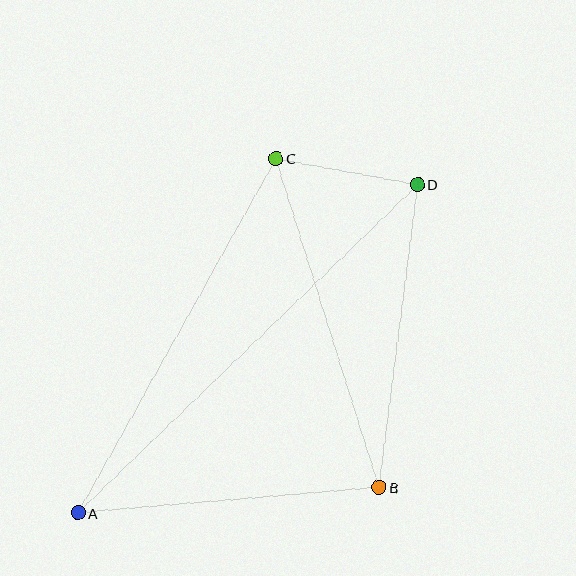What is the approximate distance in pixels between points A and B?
The distance between A and B is approximately 302 pixels.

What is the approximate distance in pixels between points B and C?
The distance between B and C is approximately 345 pixels.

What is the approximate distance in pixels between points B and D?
The distance between B and D is approximately 306 pixels.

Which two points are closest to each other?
Points C and D are closest to each other.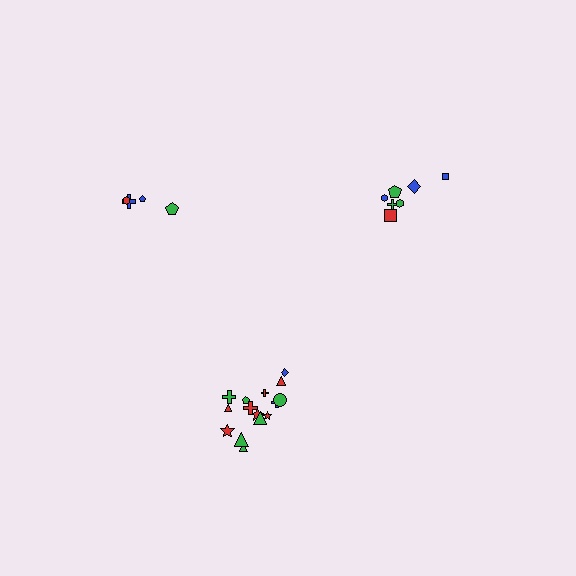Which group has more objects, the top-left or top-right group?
The top-right group.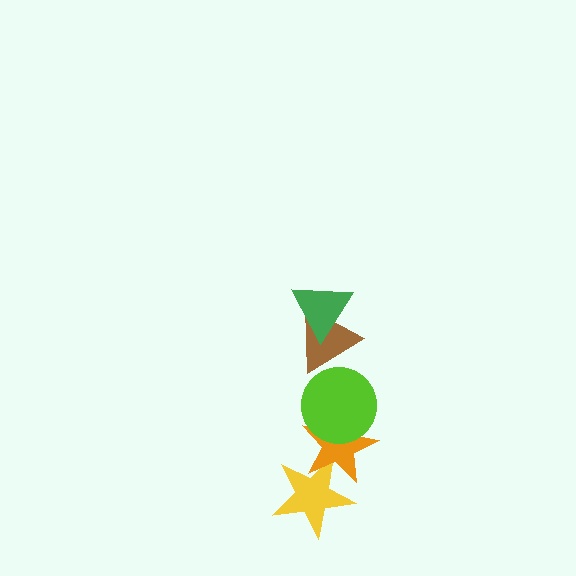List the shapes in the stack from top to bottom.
From top to bottom: the green triangle, the brown triangle, the lime circle, the orange star, the yellow star.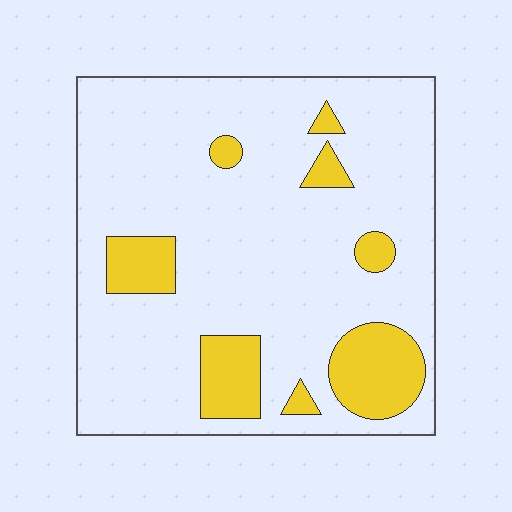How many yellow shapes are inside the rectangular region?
8.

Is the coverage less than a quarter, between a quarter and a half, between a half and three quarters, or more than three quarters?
Less than a quarter.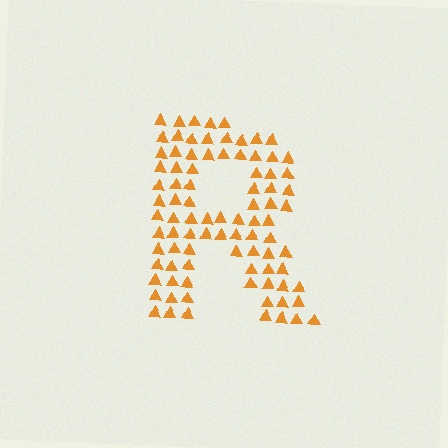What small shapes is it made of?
It is made of small triangles.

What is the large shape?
The large shape is the letter R.